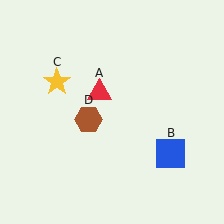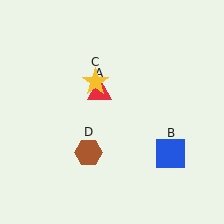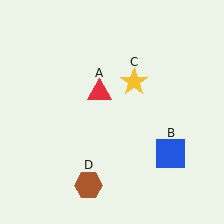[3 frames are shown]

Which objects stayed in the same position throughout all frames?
Red triangle (object A) and blue square (object B) remained stationary.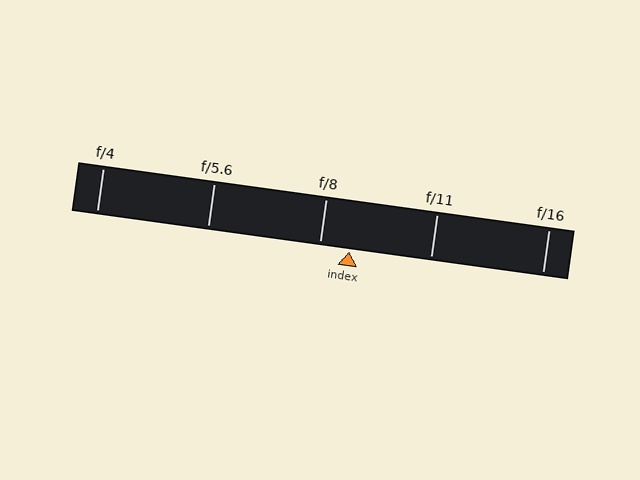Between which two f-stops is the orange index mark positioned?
The index mark is between f/8 and f/11.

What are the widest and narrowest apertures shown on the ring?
The widest aperture shown is f/4 and the narrowest is f/16.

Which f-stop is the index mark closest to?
The index mark is closest to f/8.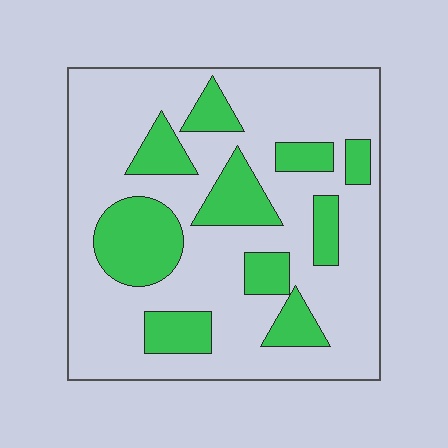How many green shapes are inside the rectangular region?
10.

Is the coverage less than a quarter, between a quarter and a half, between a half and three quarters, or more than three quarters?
Between a quarter and a half.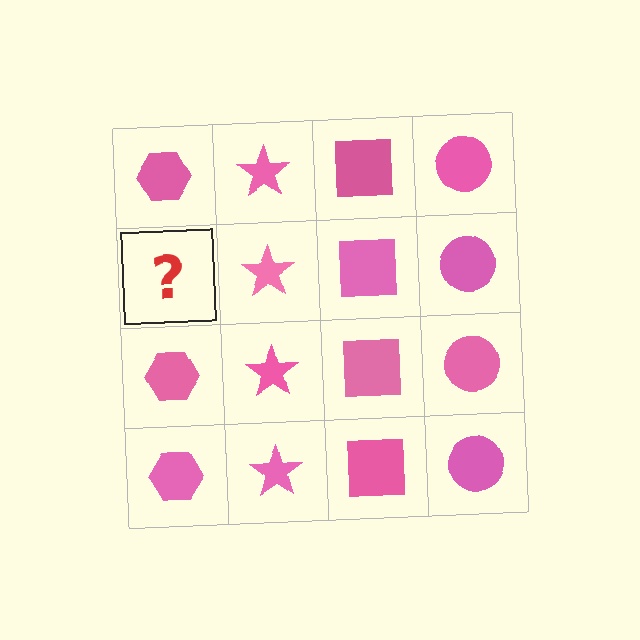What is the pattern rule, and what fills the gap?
The rule is that each column has a consistent shape. The gap should be filled with a pink hexagon.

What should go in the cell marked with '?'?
The missing cell should contain a pink hexagon.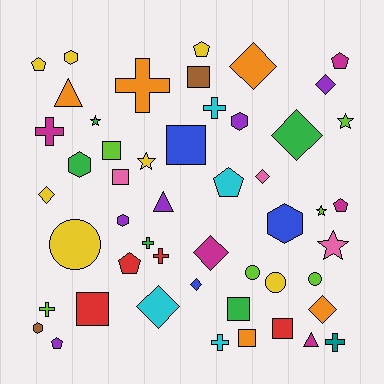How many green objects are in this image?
There are 5 green objects.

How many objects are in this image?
There are 50 objects.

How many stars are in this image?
There are 5 stars.